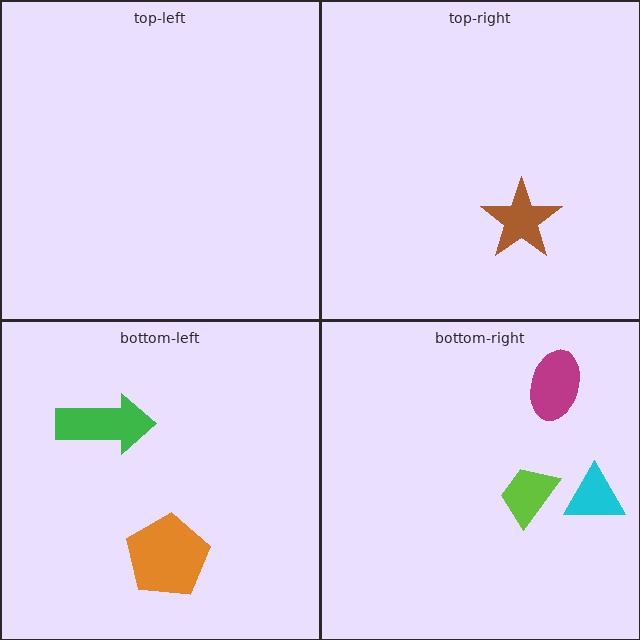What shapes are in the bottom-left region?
The green arrow, the orange pentagon.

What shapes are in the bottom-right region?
The lime trapezoid, the magenta ellipse, the cyan triangle.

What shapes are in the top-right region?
The brown star.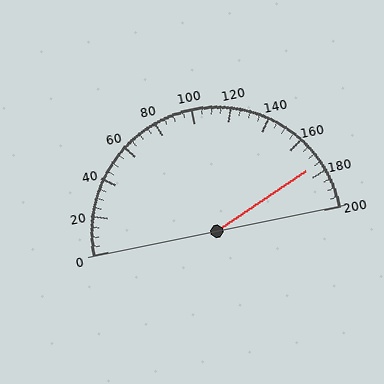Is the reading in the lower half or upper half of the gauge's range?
The reading is in the upper half of the range (0 to 200).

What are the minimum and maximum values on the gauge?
The gauge ranges from 0 to 200.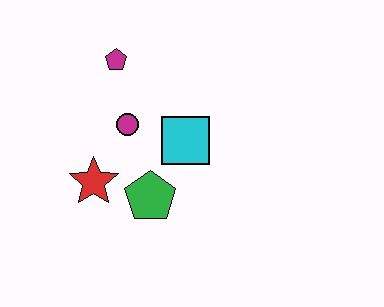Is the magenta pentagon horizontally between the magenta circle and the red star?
Yes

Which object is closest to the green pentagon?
The red star is closest to the green pentagon.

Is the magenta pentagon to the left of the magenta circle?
Yes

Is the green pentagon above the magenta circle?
No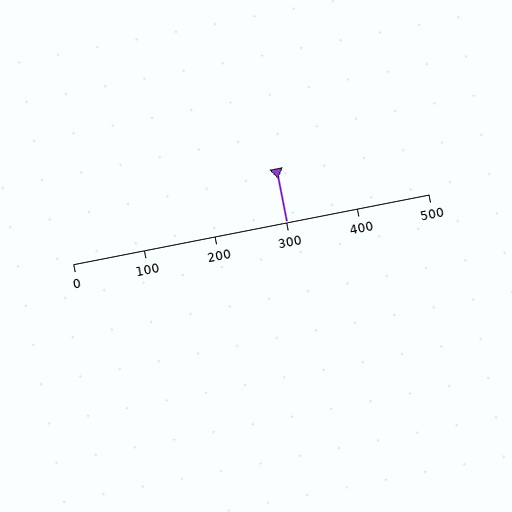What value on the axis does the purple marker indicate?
The marker indicates approximately 300.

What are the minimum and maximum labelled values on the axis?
The axis runs from 0 to 500.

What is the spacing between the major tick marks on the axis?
The major ticks are spaced 100 apart.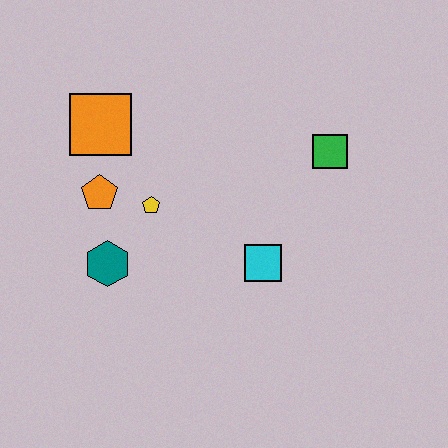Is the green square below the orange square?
Yes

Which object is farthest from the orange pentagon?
The green square is farthest from the orange pentagon.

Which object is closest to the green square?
The cyan square is closest to the green square.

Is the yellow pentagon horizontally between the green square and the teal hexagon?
Yes